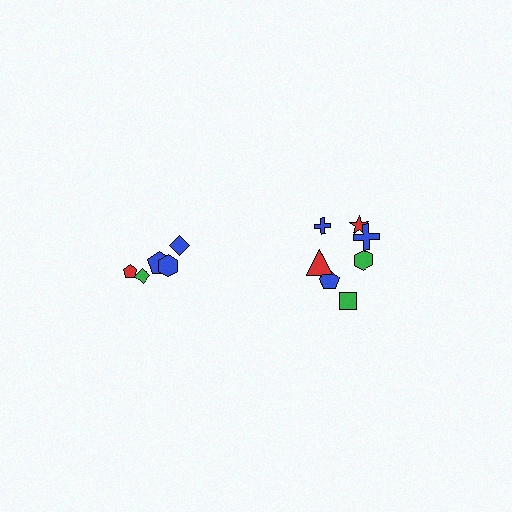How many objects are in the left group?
There are 5 objects.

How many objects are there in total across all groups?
There are 12 objects.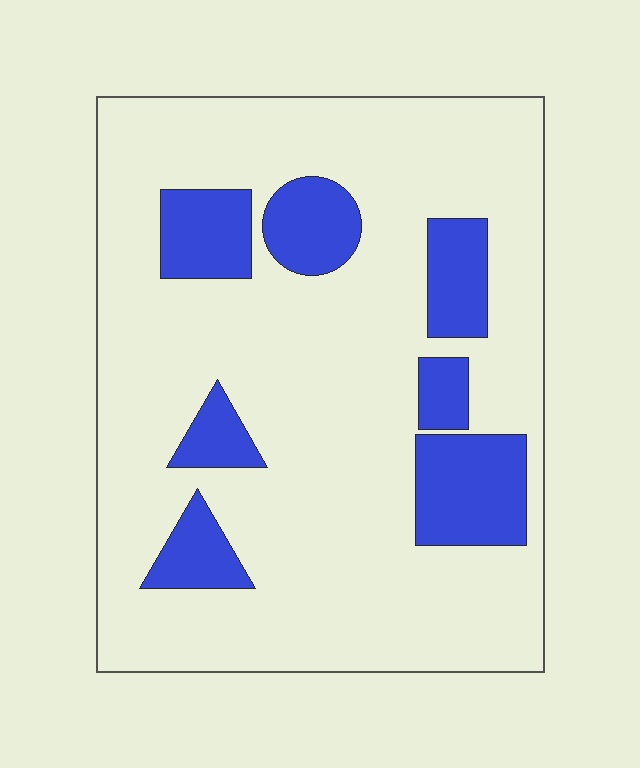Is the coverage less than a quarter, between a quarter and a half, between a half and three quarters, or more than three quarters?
Less than a quarter.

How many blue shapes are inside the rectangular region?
7.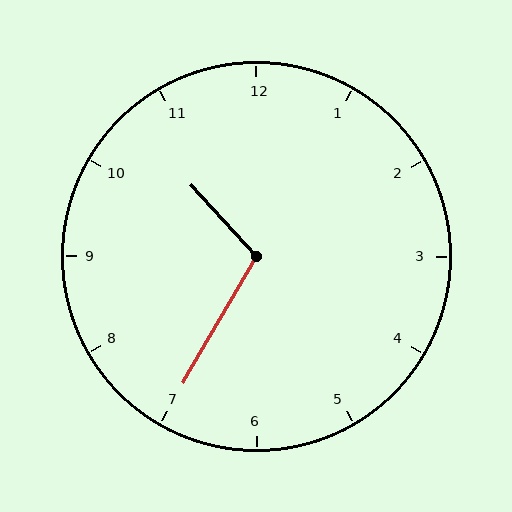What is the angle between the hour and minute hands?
Approximately 108 degrees.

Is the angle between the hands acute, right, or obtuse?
It is obtuse.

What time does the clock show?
10:35.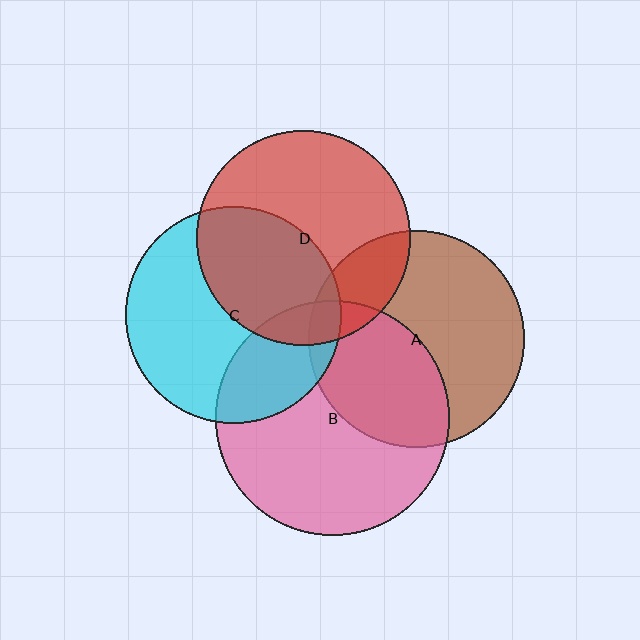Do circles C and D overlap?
Yes.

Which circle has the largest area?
Circle B (pink).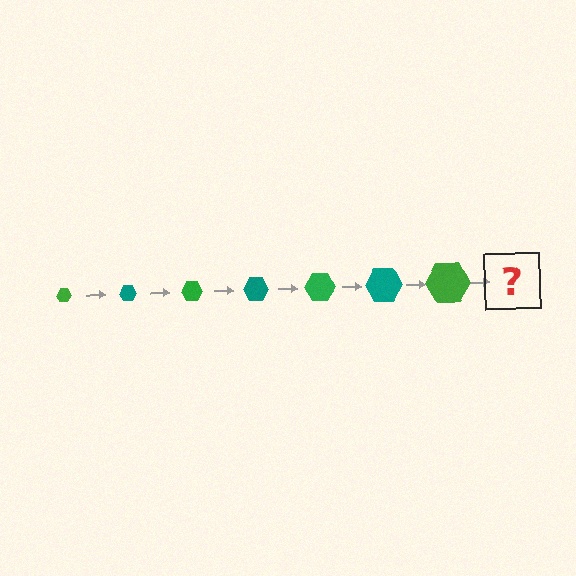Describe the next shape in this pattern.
It should be a teal hexagon, larger than the previous one.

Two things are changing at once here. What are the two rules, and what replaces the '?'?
The two rules are that the hexagon grows larger each step and the color cycles through green and teal. The '?' should be a teal hexagon, larger than the previous one.